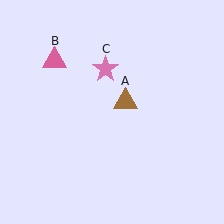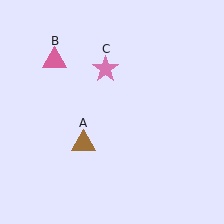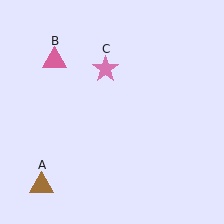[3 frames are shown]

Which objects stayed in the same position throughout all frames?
Pink triangle (object B) and pink star (object C) remained stationary.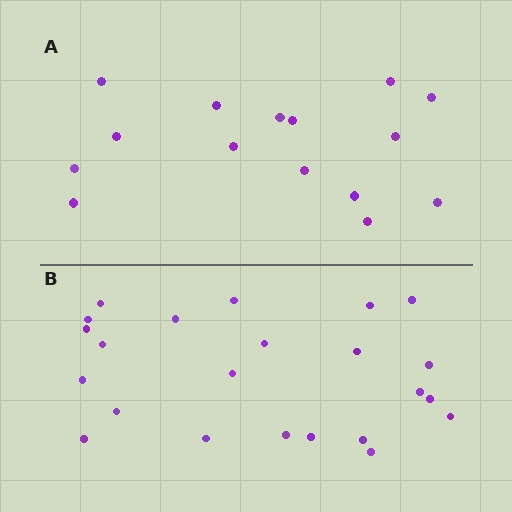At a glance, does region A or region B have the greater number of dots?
Region B (the bottom region) has more dots.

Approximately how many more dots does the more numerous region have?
Region B has roughly 8 or so more dots than region A.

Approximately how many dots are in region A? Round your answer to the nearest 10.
About 20 dots. (The exact count is 15, which rounds to 20.)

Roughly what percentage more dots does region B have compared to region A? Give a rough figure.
About 55% more.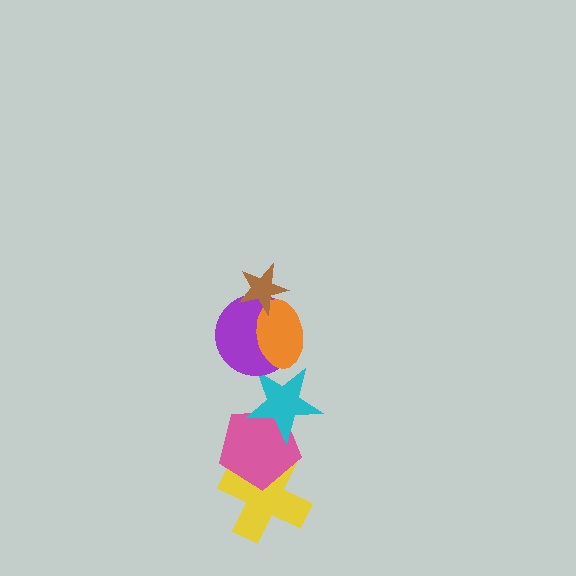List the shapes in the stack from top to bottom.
From top to bottom: the brown star, the orange ellipse, the purple circle, the cyan star, the pink pentagon, the yellow cross.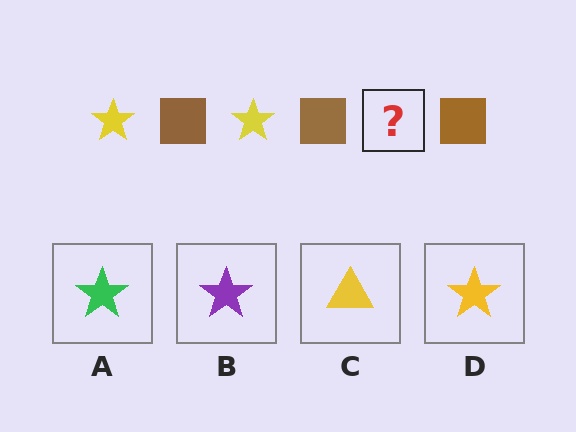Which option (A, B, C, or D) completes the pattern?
D.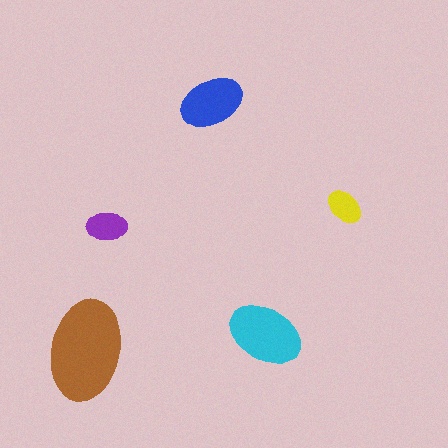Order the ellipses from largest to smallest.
the brown one, the cyan one, the blue one, the purple one, the yellow one.